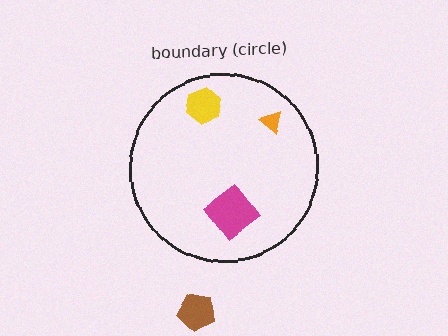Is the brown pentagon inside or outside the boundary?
Outside.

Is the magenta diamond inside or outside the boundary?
Inside.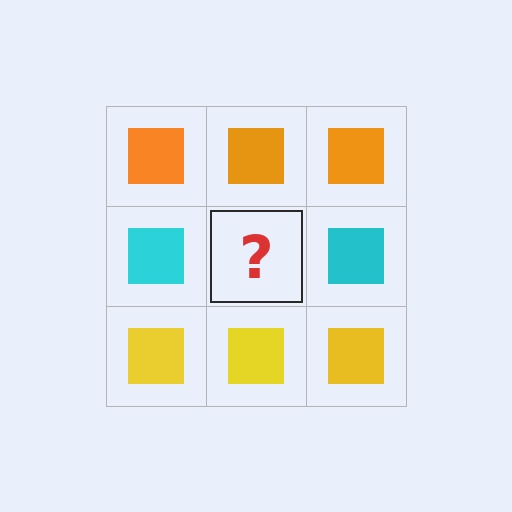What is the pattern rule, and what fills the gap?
The rule is that each row has a consistent color. The gap should be filled with a cyan square.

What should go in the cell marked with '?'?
The missing cell should contain a cyan square.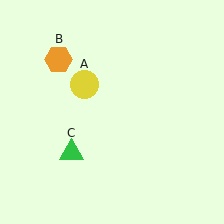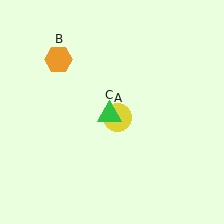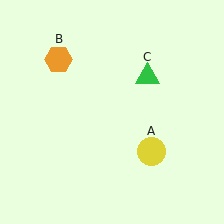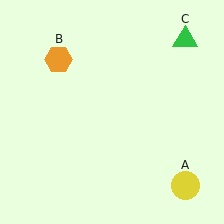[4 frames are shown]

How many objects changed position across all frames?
2 objects changed position: yellow circle (object A), green triangle (object C).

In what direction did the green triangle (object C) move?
The green triangle (object C) moved up and to the right.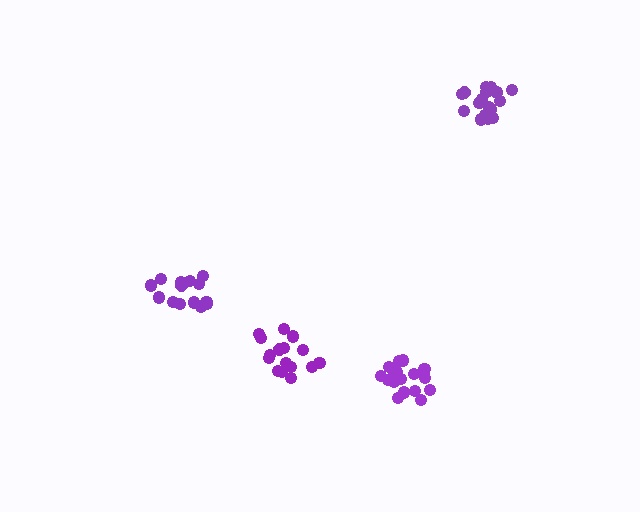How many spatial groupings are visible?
There are 4 spatial groupings.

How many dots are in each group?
Group 1: 19 dots, Group 2: 18 dots, Group 3: 16 dots, Group 4: 14 dots (67 total).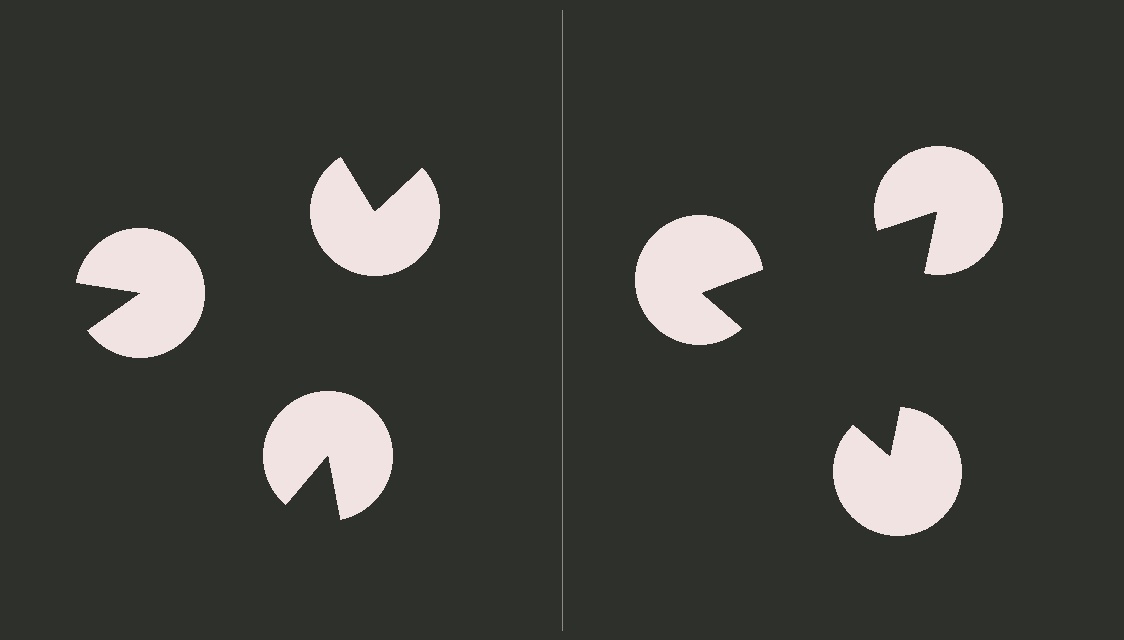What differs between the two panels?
The pac-man discs are positioned identically on both sides; only the wedge orientations differ. On the right they align to a triangle; on the left they are misaligned.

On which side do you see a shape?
An illusory triangle appears on the right side. On the left side the wedge cuts are rotated, so no coherent shape forms.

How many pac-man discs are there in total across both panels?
6 — 3 on each side.